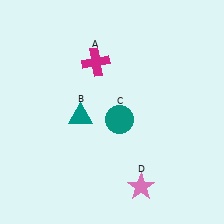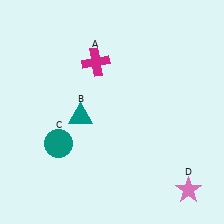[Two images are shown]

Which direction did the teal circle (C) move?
The teal circle (C) moved left.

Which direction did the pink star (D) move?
The pink star (D) moved right.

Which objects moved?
The objects that moved are: the teal circle (C), the pink star (D).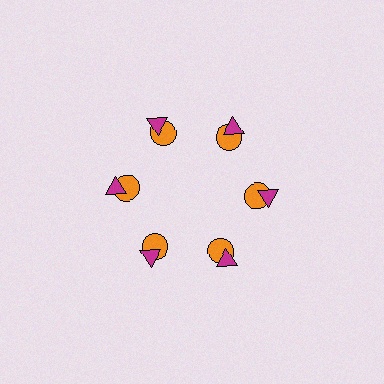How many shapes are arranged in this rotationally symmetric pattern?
There are 12 shapes, arranged in 6 groups of 2.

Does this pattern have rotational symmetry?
Yes, this pattern has 6-fold rotational symmetry. It looks the same after rotating 60 degrees around the center.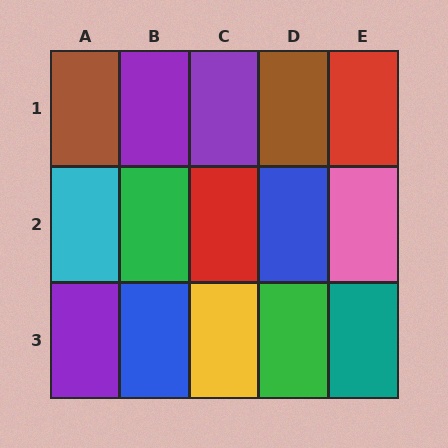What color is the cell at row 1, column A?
Brown.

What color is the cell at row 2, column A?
Cyan.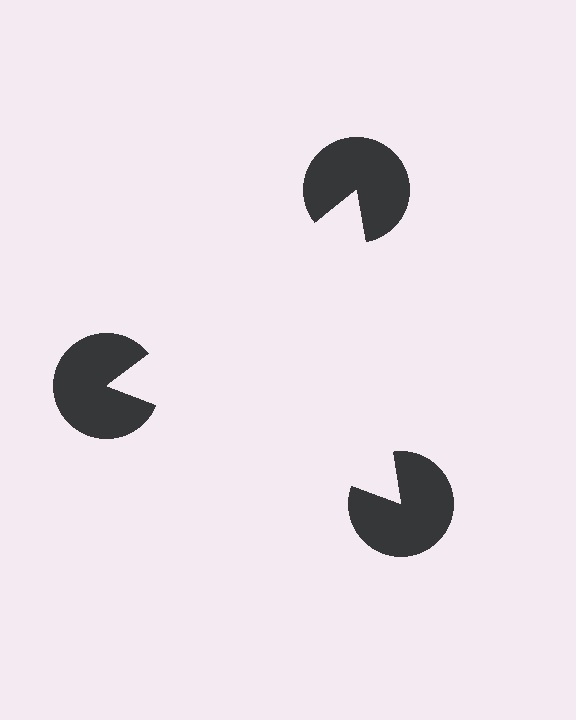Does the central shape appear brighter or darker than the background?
It typically appears slightly brighter than the background, even though no actual brightness change is drawn.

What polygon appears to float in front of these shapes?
An illusory triangle — its edges are inferred from the aligned wedge cuts in the pac-man discs, not physically drawn.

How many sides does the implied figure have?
3 sides.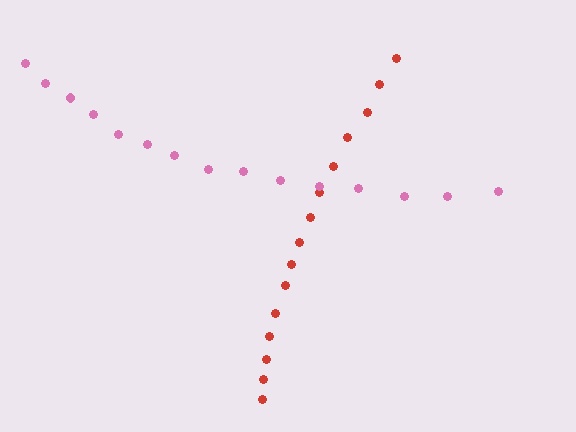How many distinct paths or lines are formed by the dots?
There are 2 distinct paths.